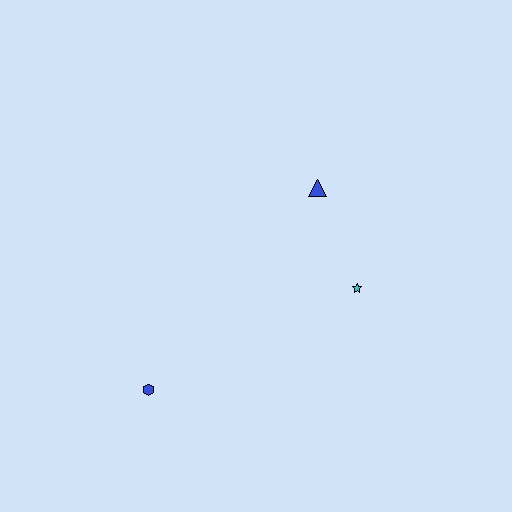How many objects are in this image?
There are 3 objects.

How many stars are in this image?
There is 1 star.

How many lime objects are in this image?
There are no lime objects.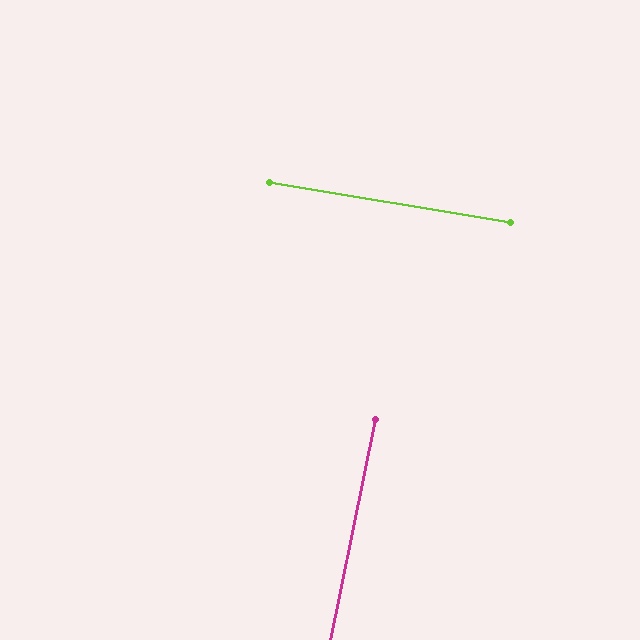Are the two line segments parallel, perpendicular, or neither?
Perpendicular — they meet at approximately 88°.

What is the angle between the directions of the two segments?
Approximately 88 degrees.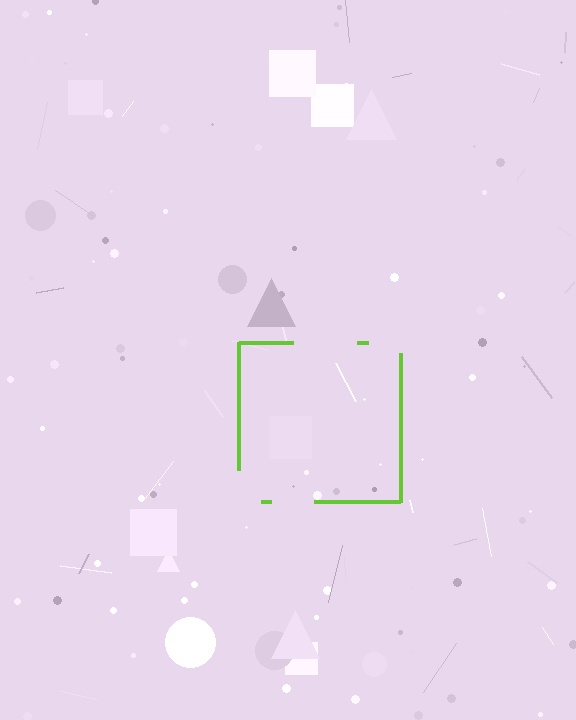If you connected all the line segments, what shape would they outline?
They would outline a square.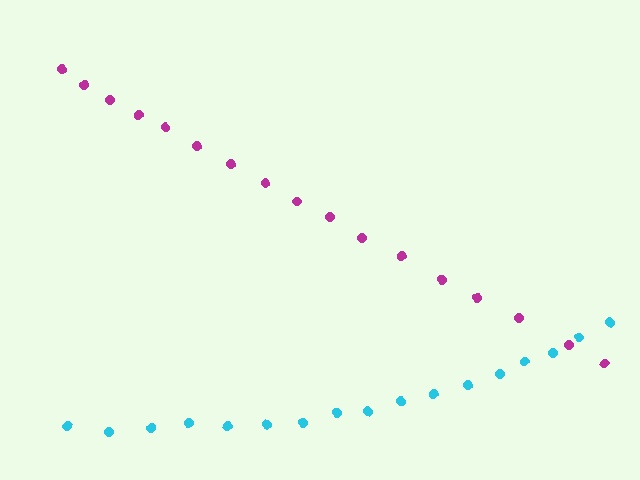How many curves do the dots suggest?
There are 2 distinct paths.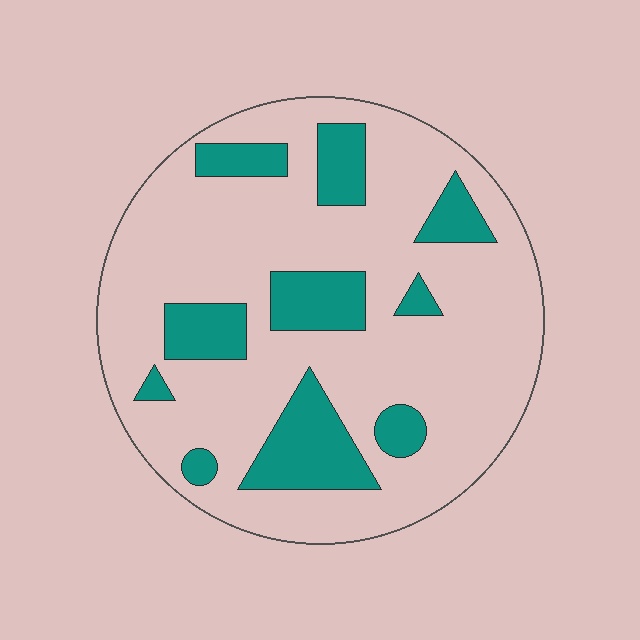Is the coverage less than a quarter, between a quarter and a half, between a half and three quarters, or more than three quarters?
Less than a quarter.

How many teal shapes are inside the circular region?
10.